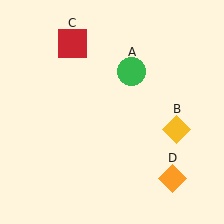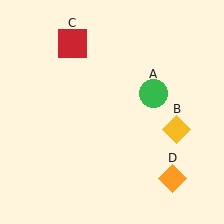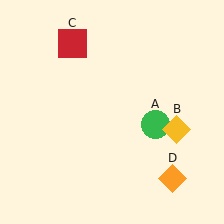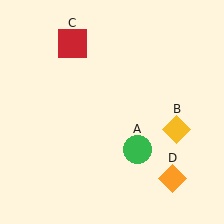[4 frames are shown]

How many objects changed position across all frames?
1 object changed position: green circle (object A).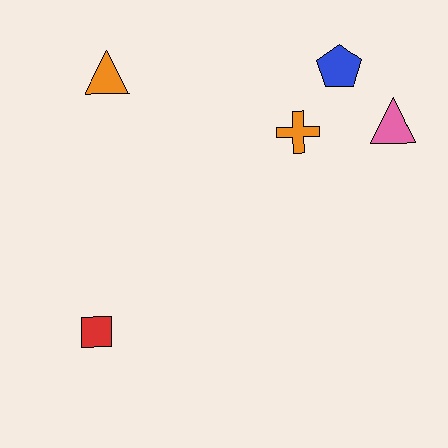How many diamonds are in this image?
There are no diamonds.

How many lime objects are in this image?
There are no lime objects.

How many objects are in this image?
There are 5 objects.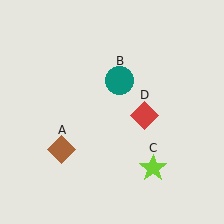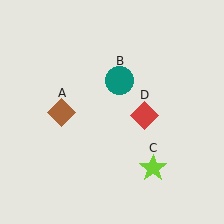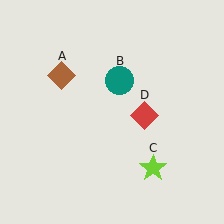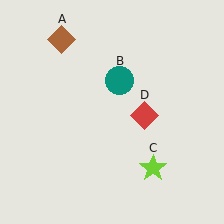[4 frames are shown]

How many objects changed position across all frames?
1 object changed position: brown diamond (object A).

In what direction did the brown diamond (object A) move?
The brown diamond (object A) moved up.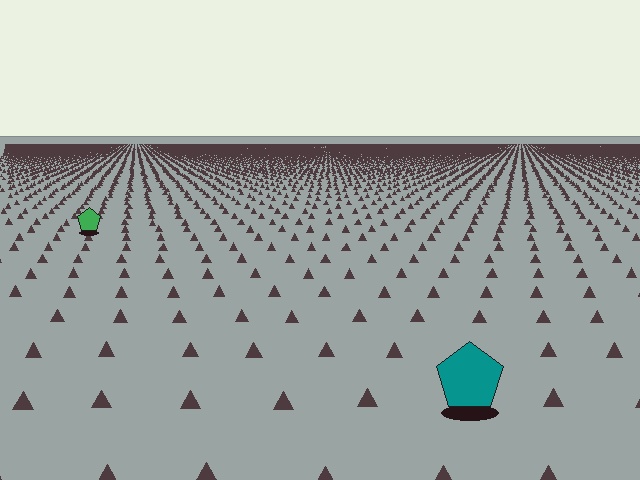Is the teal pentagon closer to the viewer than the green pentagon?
Yes. The teal pentagon is closer — you can tell from the texture gradient: the ground texture is coarser near it.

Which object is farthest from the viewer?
The green pentagon is farthest from the viewer. It appears smaller and the ground texture around it is denser.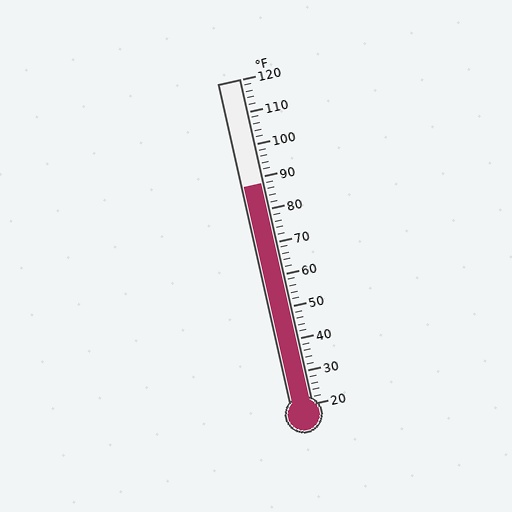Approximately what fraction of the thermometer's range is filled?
The thermometer is filled to approximately 70% of its range.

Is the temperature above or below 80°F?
The temperature is above 80°F.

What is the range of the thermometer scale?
The thermometer scale ranges from 20°F to 120°F.